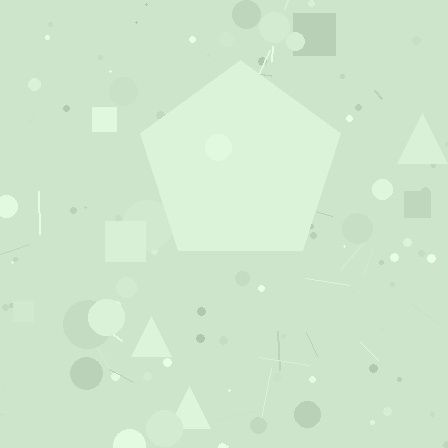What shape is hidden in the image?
A pentagon is hidden in the image.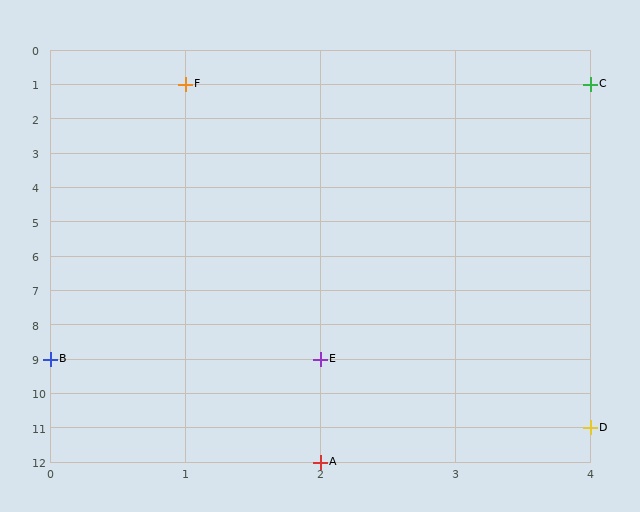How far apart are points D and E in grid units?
Points D and E are 2 columns and 2 rows apart (about 2.8 grid units diagonally).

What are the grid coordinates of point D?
Point D is at grid coordinates (4, 11).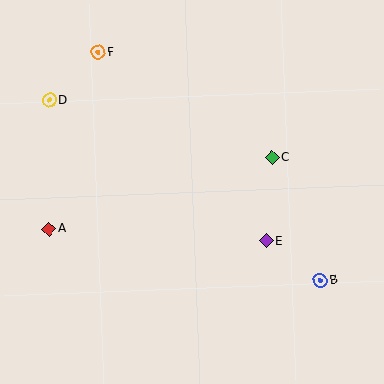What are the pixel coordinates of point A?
Point A is at (49, 229).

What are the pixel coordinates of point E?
Point E is at (266, 241).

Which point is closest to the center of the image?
Point C at (272, 158) is closest to the center.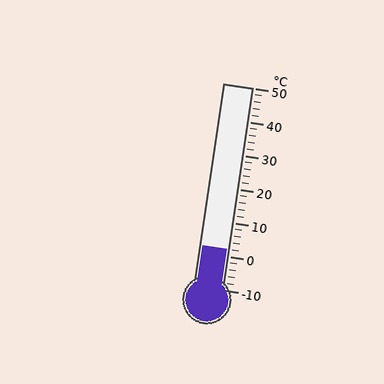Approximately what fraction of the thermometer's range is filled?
The thermometer is filled to approximately 20% of its range.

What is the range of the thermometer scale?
The thermometer scale ranges from -10°C to 50°C.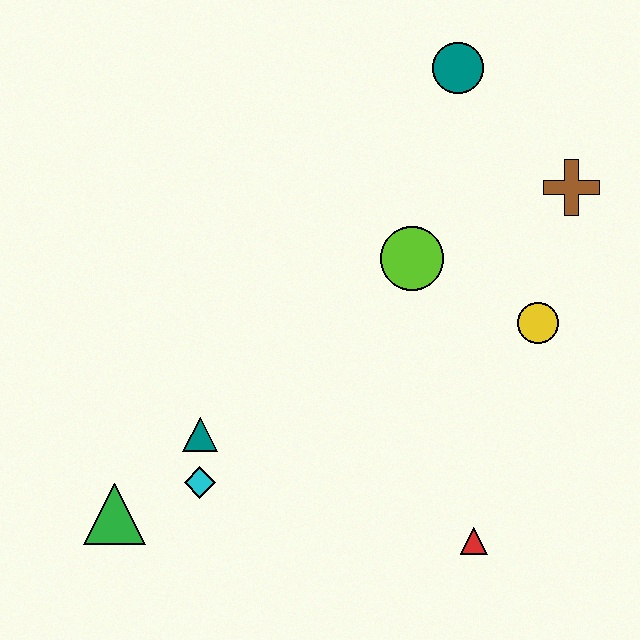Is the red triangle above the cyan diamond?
No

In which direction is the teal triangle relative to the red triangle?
The teal triangle is to the left of the red triangle.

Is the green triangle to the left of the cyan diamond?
Yes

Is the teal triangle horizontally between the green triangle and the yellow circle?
Yes